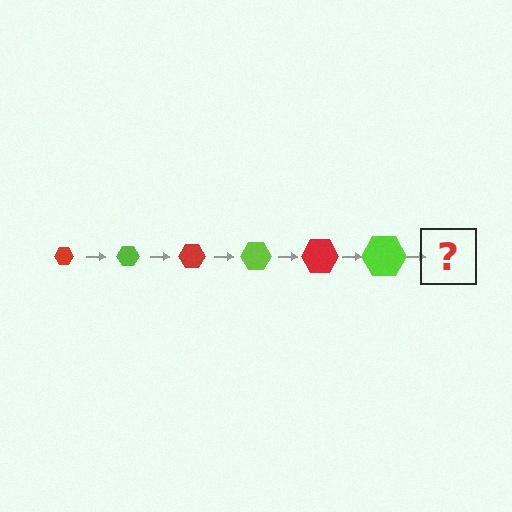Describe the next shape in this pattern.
It should be a red hexagon, larger than the previous one.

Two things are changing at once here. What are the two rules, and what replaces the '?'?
The two rules are that the hexagon grows larger each step and the color cycles through red and lime. The '?' should be a red hexagon, larger than the previous one.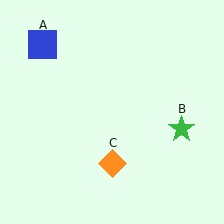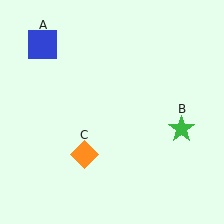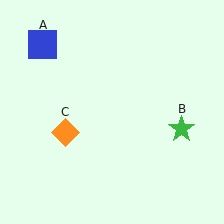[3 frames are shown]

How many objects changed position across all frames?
1 object changed position: orange diamond (object C).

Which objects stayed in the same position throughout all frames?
Blue square (object A) and green star (object B) remained stationary.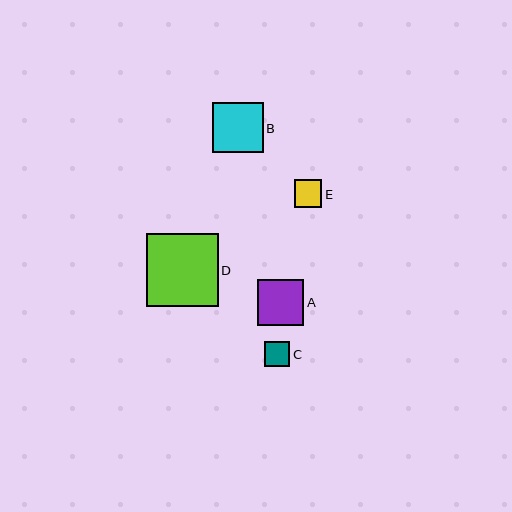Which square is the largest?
Square D is the largest with a size of approximately 72 pixels.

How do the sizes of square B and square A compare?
Square B and square A are approximately the same size.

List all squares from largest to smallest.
From largest to smallest: D, B, A, E, C.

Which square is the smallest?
Square C is the smallest with a size of approximately 25 pixels.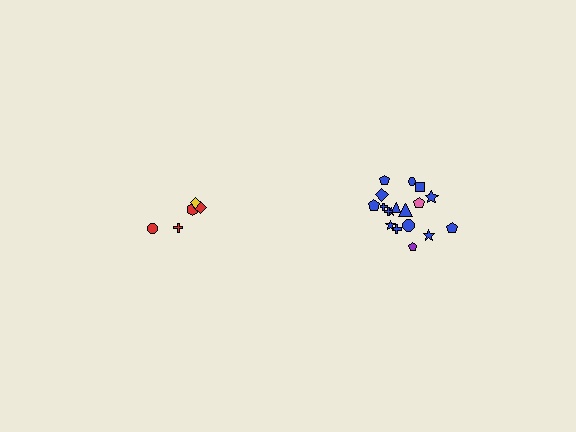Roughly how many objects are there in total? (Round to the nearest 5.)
Roughly 25 objects in total.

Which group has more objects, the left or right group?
The right group.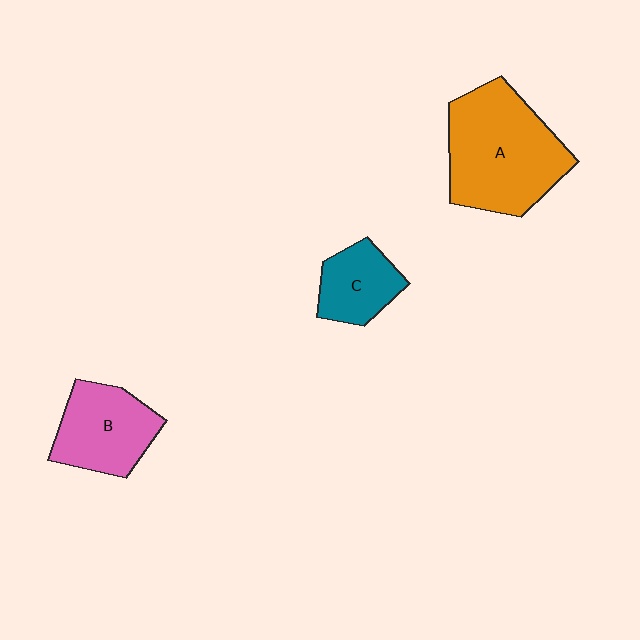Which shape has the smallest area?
Shape C (teal).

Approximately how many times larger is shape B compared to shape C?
Approximately 1.4 times.